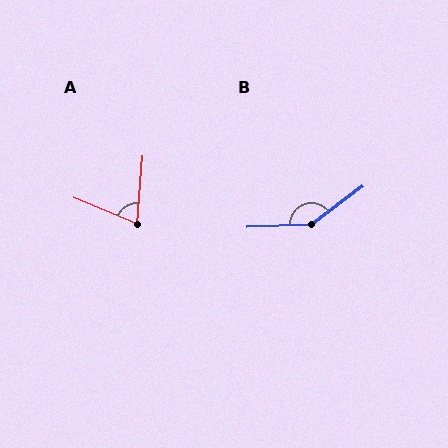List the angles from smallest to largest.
A (72°), B (145°).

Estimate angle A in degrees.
Approximately 72 degrees.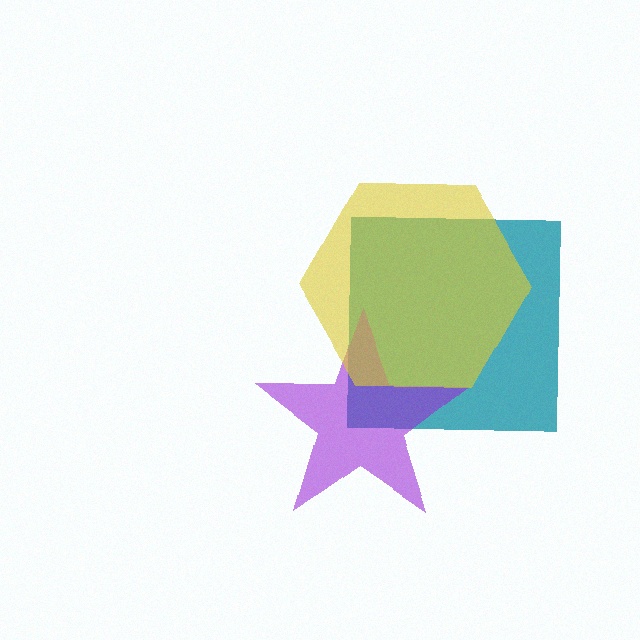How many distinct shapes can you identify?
There are 3 distinct shapes: a teal square, a purple star, a yellow hexagon.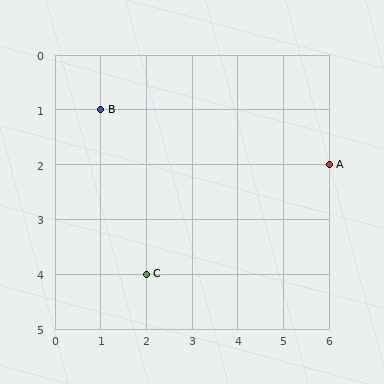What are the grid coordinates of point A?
Point A is at grid coordinates (6, 2).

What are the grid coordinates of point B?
Point B is at grid coordinates (1, 1).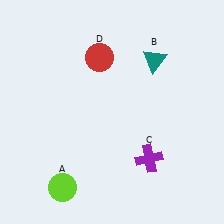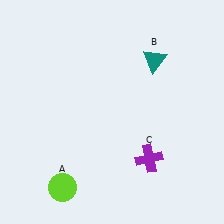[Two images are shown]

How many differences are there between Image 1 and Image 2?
There is 1 difference between the two images.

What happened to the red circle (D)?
The red circle (D) was removed in Image 2. It was in the top-left area of Image 1.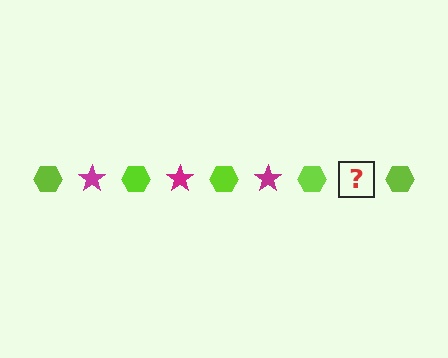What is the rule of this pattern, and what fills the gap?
The rule is that the pattern alternates between lime hexagon and magenta star. The gap should be filled with a magenta star.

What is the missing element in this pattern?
The missing element is a magenta star.